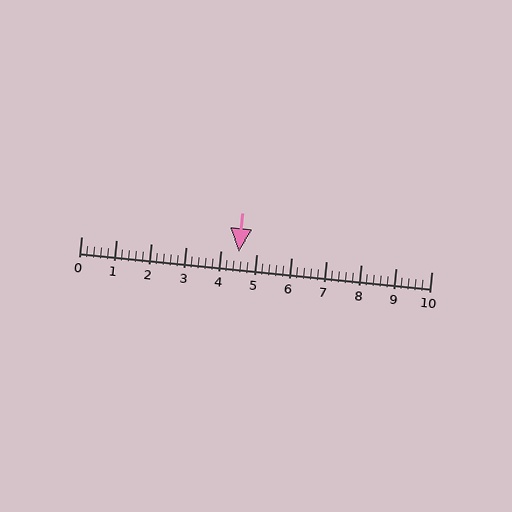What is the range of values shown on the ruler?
The ruler shows values from 0 to 10.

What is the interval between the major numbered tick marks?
The major tick marks are spaced 1 units apart.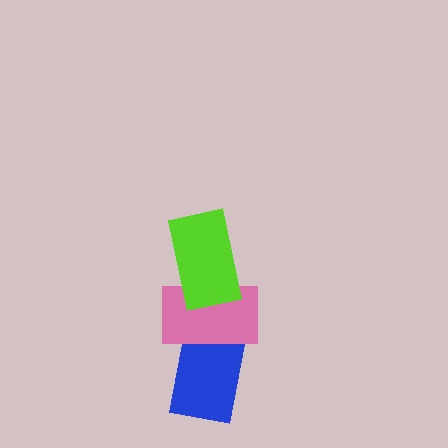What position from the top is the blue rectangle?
The blue rectangle is 3rd from the top.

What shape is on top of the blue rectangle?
The pink rectangle is on top of the blue rectangle.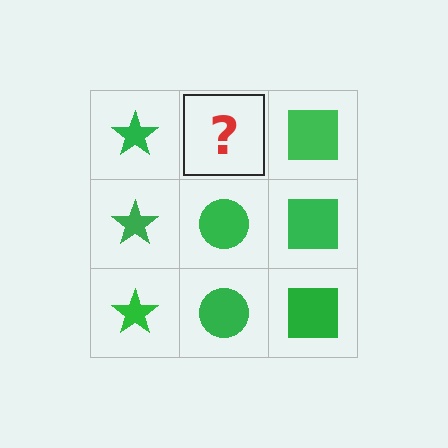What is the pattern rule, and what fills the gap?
The rule is that each column has a consistent shape. The gap should be filled with a green circle.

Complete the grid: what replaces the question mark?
The question mark should be replaced with a green circle.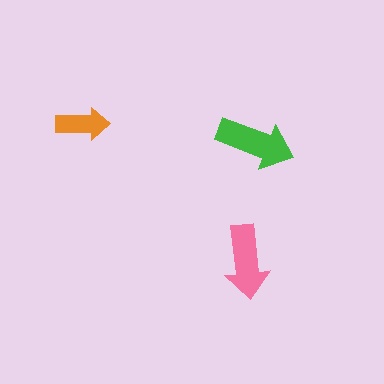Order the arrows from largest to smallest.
the green one, the pink one, the orange one.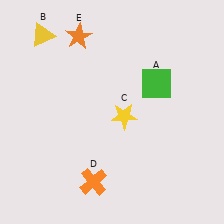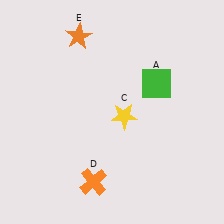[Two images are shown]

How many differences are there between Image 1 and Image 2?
There is 1 difference between the two images.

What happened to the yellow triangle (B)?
The yellow triangle (B) was removed in Image 2. It was in the top-left area of Image 1.